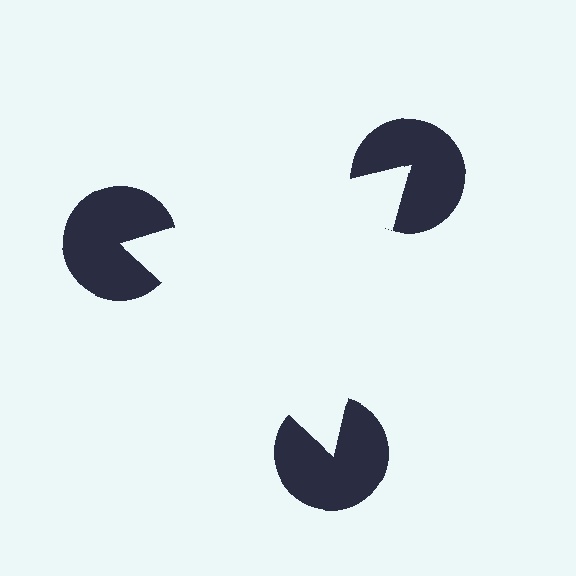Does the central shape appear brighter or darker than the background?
It typically appears slightly brighter than the background, even though no actual brightness change is drawn.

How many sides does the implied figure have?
3 sides.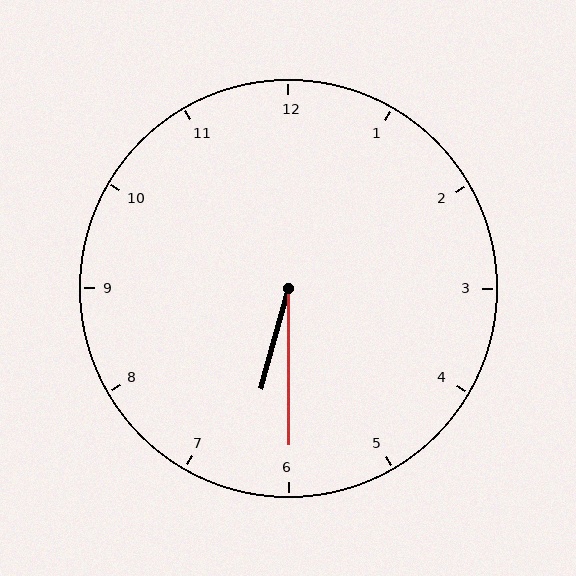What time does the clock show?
6:30.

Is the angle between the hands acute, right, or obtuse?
It is acute.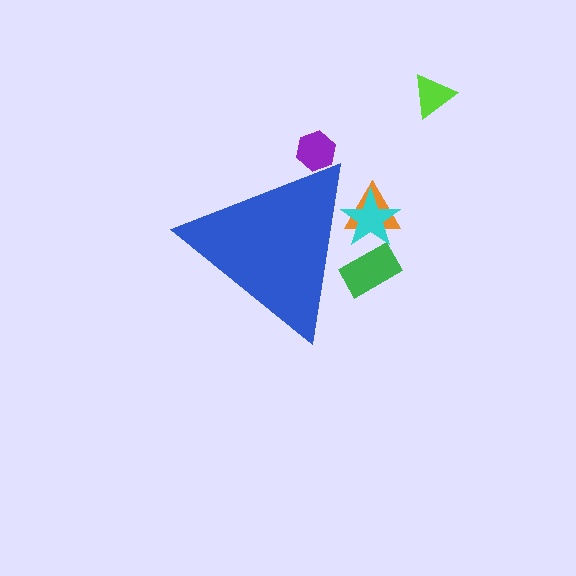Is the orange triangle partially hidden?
Yes, the orange triangle is partially hidden behind the blue triangle.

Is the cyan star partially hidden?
Yes, the cyan star is partially hidden behind the blue triangle.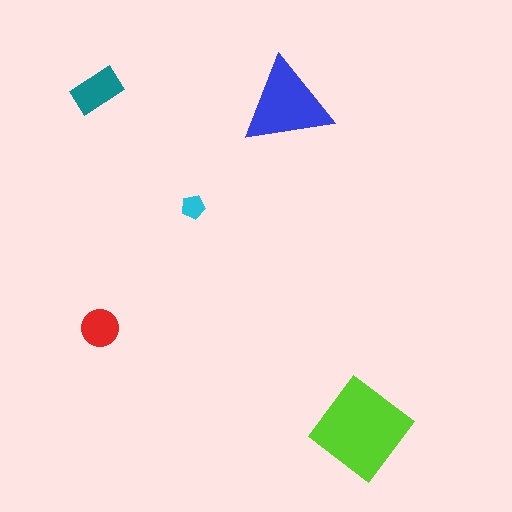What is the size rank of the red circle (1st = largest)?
4th.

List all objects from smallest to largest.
The cyan pentagon, the red circle, the teal rectangle, the blue triangle, the lime diamond.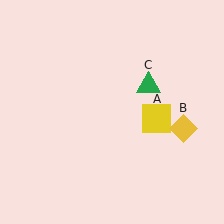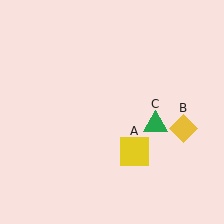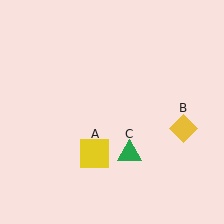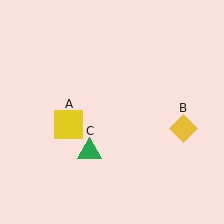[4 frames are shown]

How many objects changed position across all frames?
2 objects changed position: yellow square (object A), green triangle (object C).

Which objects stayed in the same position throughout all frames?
Yellow diamond (object B) remained stationary.